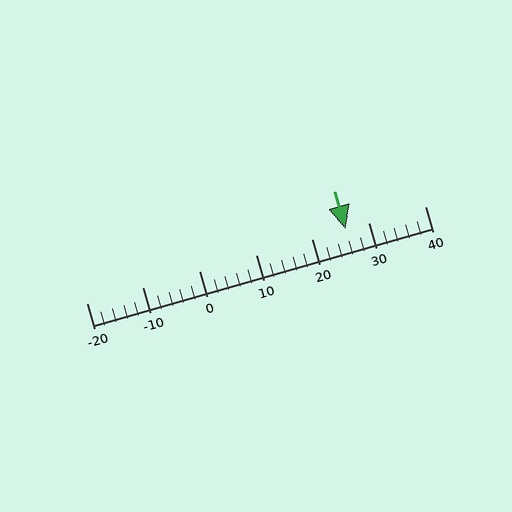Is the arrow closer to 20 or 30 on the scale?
The arrow is closer to 30.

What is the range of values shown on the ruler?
The ruler shows values from -20 to 40.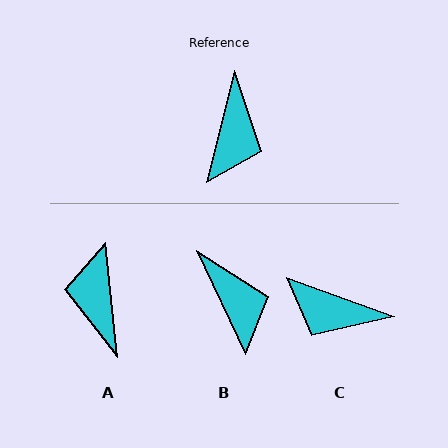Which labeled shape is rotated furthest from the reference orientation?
A, about 160 degrees away.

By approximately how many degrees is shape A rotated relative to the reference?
Approximately 160 degrees clockwise.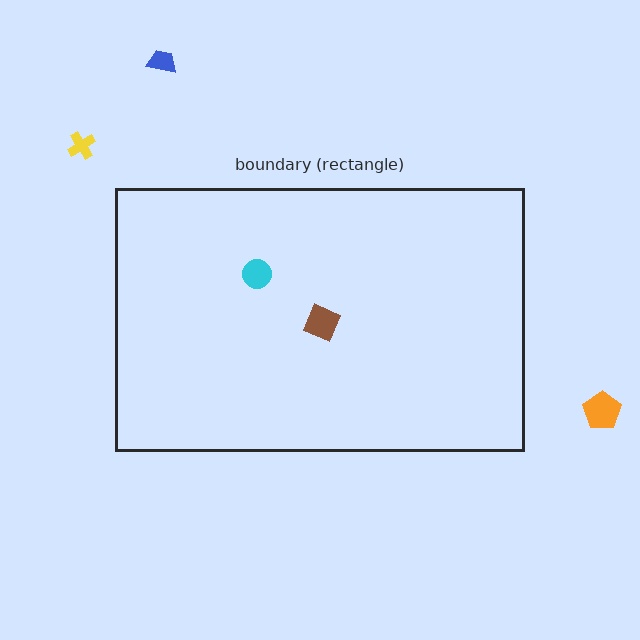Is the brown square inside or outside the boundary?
Inside.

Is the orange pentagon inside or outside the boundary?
Outside.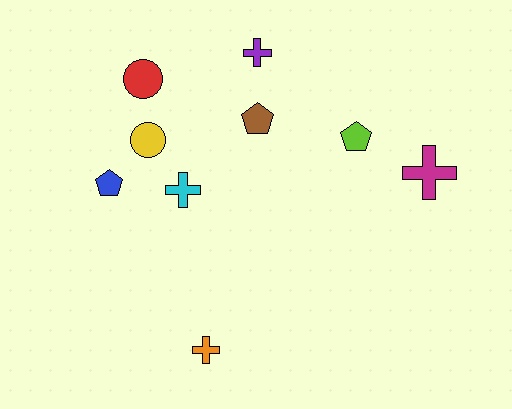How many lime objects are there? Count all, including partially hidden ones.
There is 1 lime object.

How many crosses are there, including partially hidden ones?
There are 4 crosses.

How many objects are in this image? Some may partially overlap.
There are 9 objects.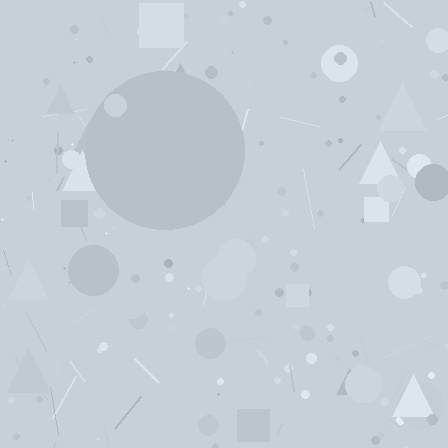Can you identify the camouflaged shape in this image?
The camouflaged shape is a circle.